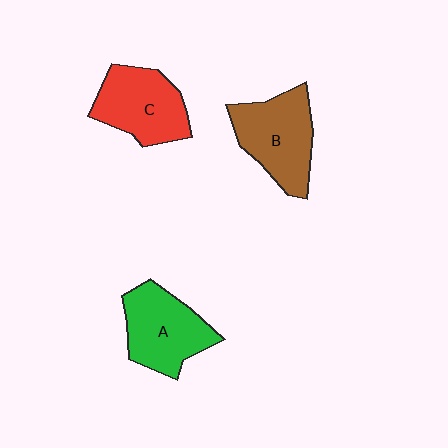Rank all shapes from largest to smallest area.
From largest to smallest: B (brown), A (green), C (red).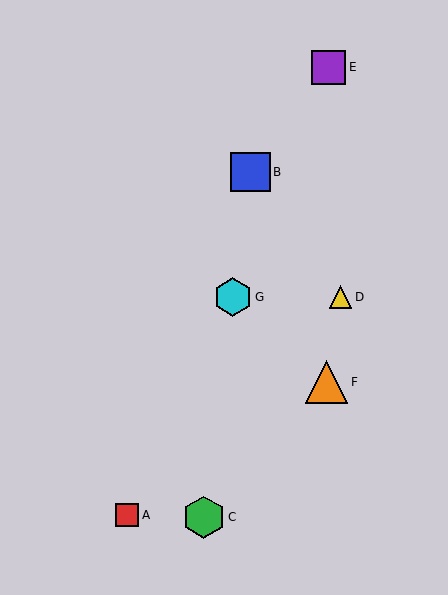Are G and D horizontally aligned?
Yes, both are at y≈297.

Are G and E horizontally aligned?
No, G is at y≈297 and E is at y≈68.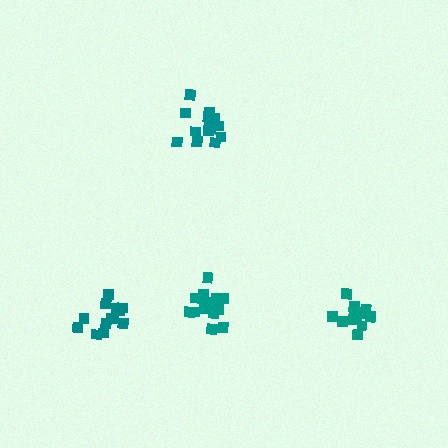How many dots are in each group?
Group 1: 17 dots, Group 2: 15 dots, Group 3: 17 dots, Group 4: 13 dots (62 total).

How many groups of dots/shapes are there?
There are 4 groups.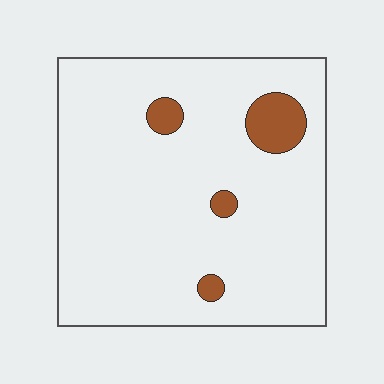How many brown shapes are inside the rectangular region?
4.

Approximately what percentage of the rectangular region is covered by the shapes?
Approximately 5%.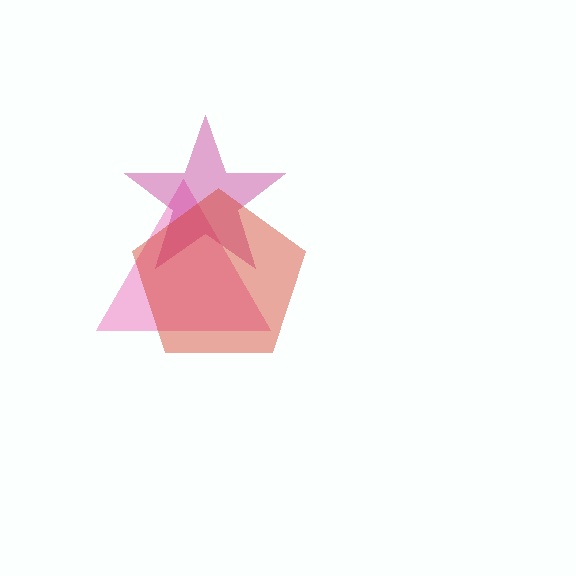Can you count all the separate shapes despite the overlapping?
Yes, there are 3 separate shapes.